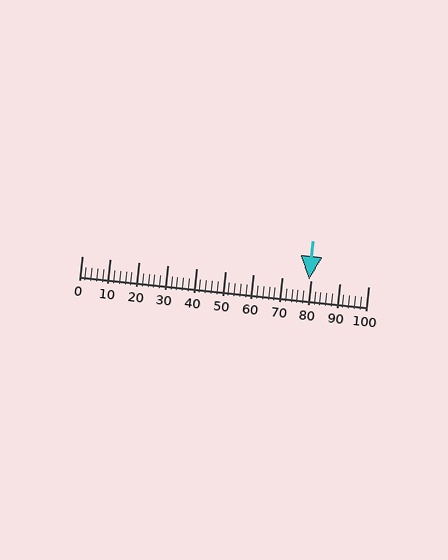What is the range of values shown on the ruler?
The ruler shows values from 0 to 100.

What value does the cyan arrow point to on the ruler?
The cyan arrow points to approximately 79.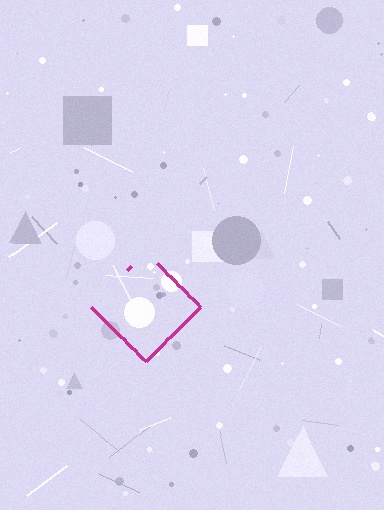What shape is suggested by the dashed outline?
The dashed outline suggests a diamond.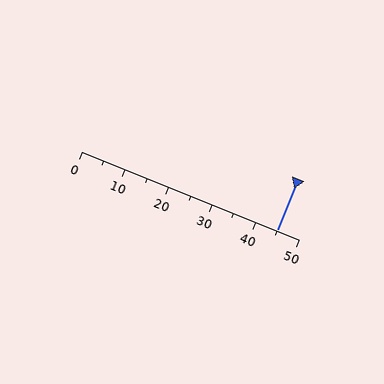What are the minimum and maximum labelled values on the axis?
The axis runs from 0 to 50.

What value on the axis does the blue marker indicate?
The marker indicates approximately 45.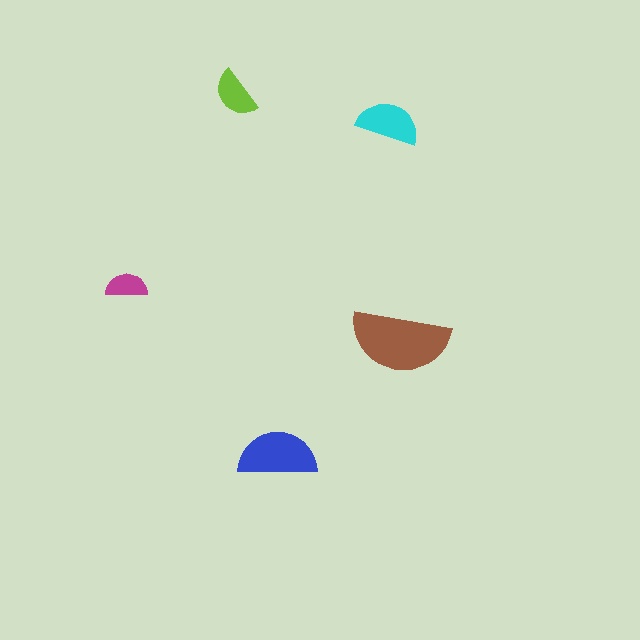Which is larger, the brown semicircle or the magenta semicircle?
The brown one.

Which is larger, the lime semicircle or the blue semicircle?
The blue one.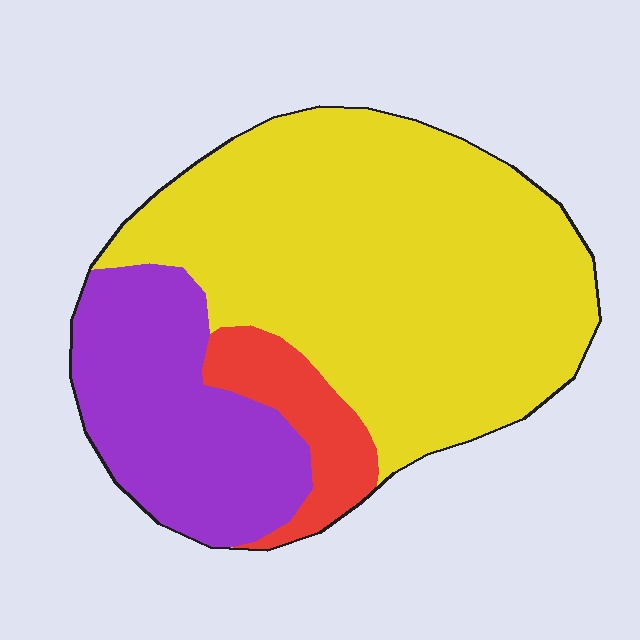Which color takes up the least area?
Red, at roughly 10%.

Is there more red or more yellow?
Yellow.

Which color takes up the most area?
Yellow, at roughly 65%.